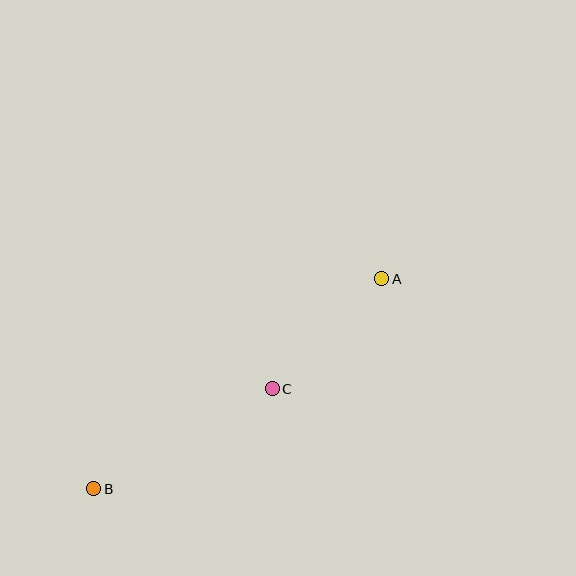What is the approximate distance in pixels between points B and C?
The distance between B and C is approximately 205 pixels.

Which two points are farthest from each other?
Points A and B are farthest from each other.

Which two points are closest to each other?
Points A and C are closest to each other.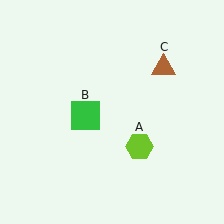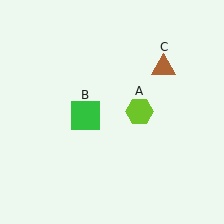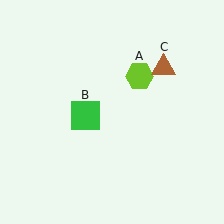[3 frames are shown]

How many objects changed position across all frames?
1 object changed position: lime hexagon (object A).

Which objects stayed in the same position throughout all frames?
Green square (object B) and brown triangle (object C) remained stationary.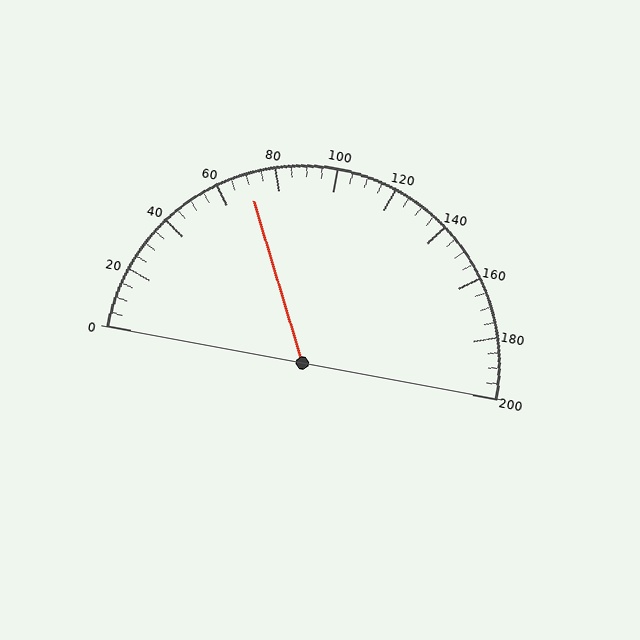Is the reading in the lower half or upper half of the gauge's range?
The reading is in the lower half of the range (0 to 200).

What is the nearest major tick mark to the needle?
The nearest major tick mark is 80.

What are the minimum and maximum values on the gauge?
The gauge ranges from 0 to 200.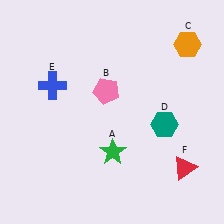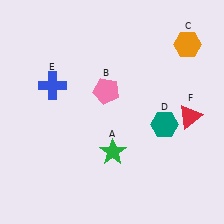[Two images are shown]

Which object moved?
The red triangle (F) moved up.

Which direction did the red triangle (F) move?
The red triangle (F) moved up.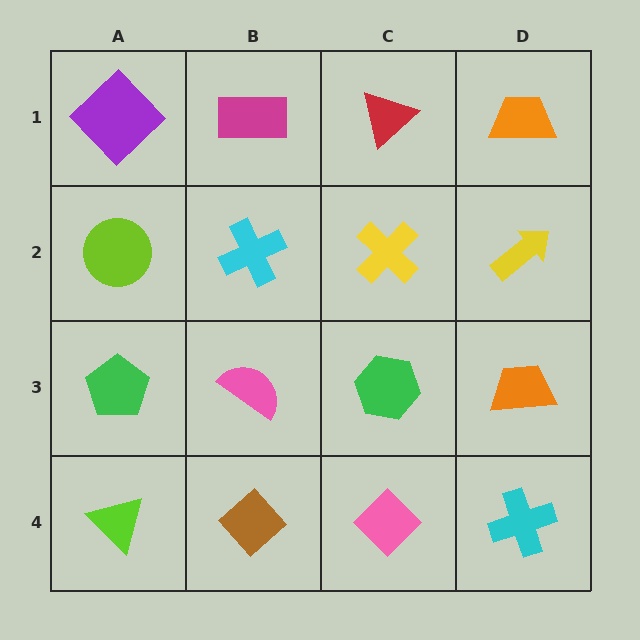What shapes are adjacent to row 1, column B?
A cyan cross (row 2, column B), a purple diamond (row 1, column A), a red triangle (row 1, column C).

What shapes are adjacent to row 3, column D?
A yellow arrow (row 2, column D), a cyan cross (row 4, column D), a green hexagon (row 3, column C).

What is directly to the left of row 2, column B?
A lime circle.